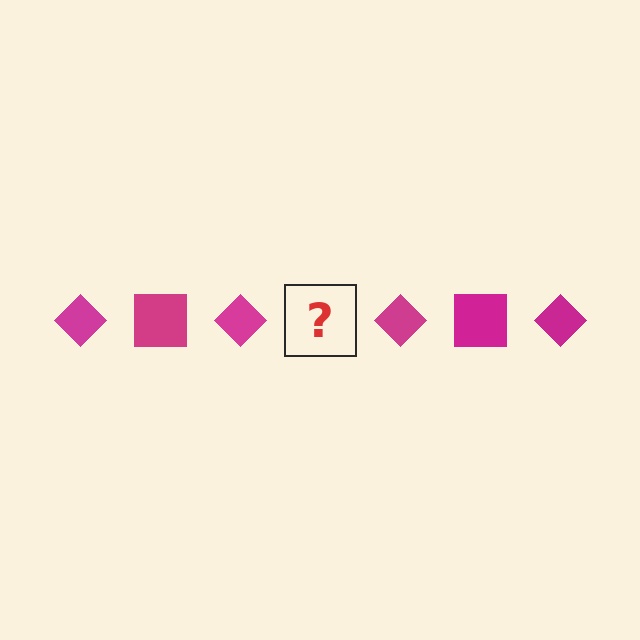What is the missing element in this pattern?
The missing element is a magenta square.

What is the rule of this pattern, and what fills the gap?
The rule is that the pattern cycles through diamond, square shapes in magenta. The gap should be filled with a magenta square.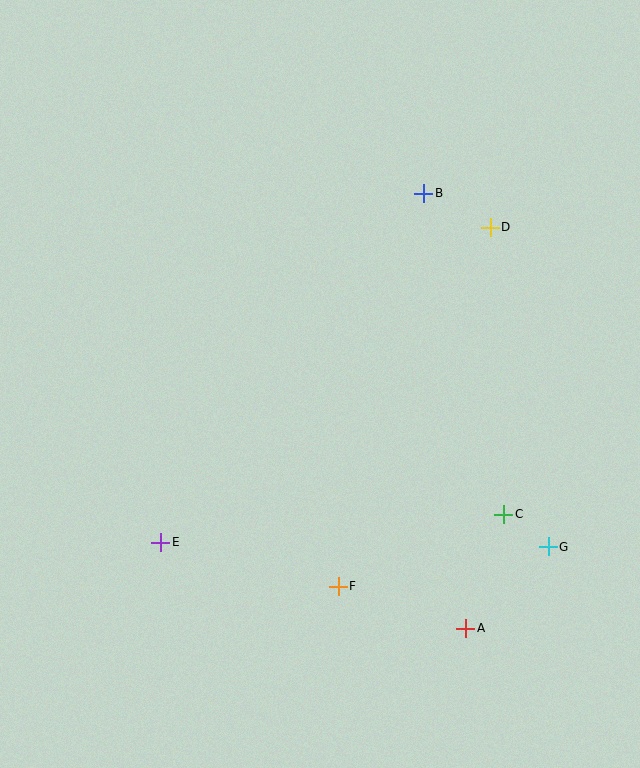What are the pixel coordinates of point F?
Point F is at (338, 586).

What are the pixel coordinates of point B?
Point B is at (424, 193).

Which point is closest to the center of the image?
Point F at (338, 586) is closest to the center.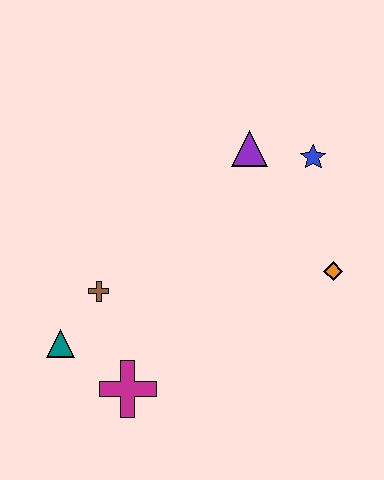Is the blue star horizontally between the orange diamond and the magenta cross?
Yes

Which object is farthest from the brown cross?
The blue star is farthest from the brown cross.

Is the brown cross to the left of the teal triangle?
No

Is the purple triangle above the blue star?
Yes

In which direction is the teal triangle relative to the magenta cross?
The teal triangle is to the left of the magenta cross.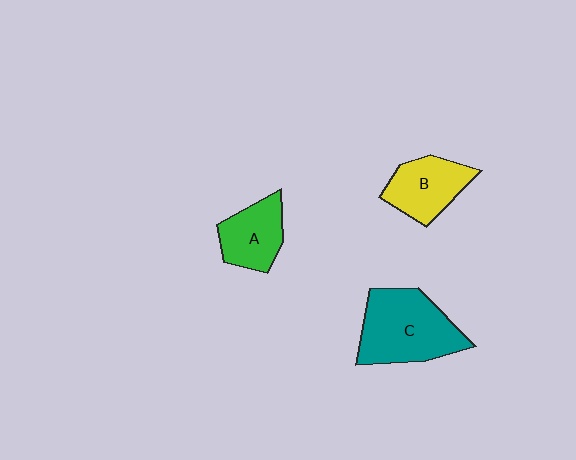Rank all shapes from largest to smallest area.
From largest to smallest: C (teal), B (yellow), A (green).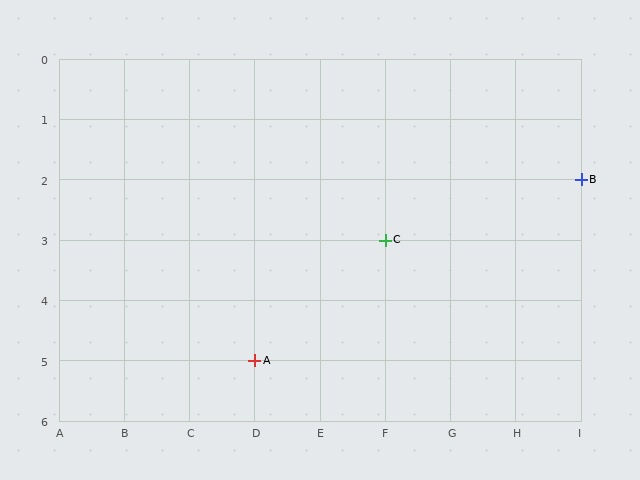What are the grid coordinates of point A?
Point A is at grid coordinates (D, 5).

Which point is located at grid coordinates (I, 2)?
Point B is at (I, 2).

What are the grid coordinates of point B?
Point B is at grid coordinates (I, 2).